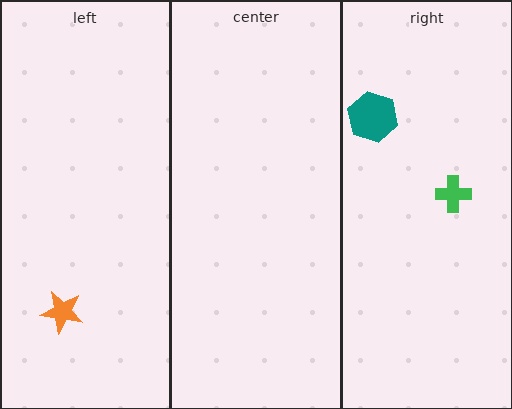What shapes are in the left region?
The orange star.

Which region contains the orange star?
The left region.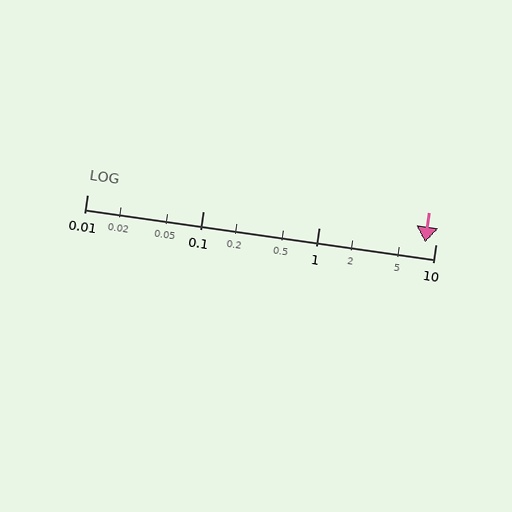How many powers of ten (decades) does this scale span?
The scale spans 3 decades, from 0.01 to 10.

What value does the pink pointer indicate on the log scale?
The pointer indicates approximately 8.1.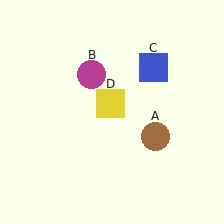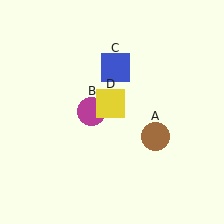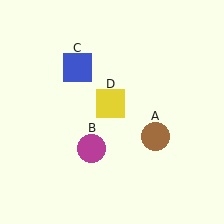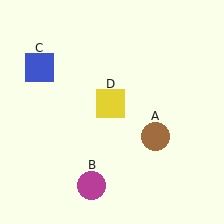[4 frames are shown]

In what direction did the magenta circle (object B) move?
The magenta circle (object B) moved down.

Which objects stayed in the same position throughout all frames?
Brown circle (object A) and yellow square (object D) remained stationary.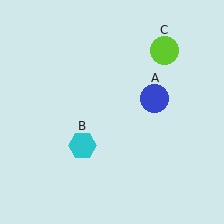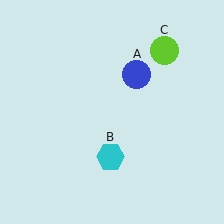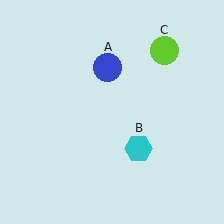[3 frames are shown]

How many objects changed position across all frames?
2 objects changed position: blue circle (object A), cyan hexagon (object B).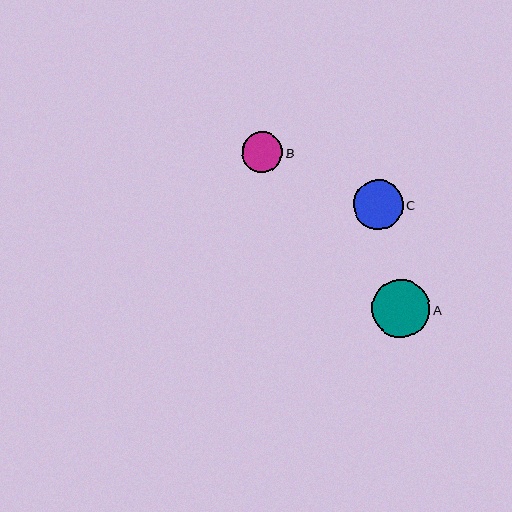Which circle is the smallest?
Circle B is the smallest with a size of approximately 40 pixels.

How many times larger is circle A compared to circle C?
Circle A is approximately 1.2 times the size of circle C.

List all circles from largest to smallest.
From largest to smallest: A, C, B.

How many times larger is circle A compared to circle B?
Circle A is approximately 1.5 times the size of circle B.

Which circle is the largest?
Circle A is the largest with a size of approximately 59 pixels.